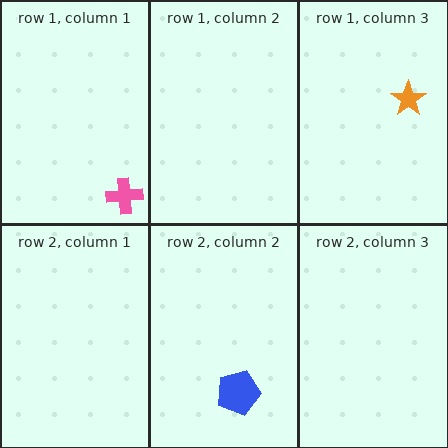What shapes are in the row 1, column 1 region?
The pink cross.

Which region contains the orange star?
The row 1, column 3 region.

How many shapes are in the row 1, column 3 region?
1.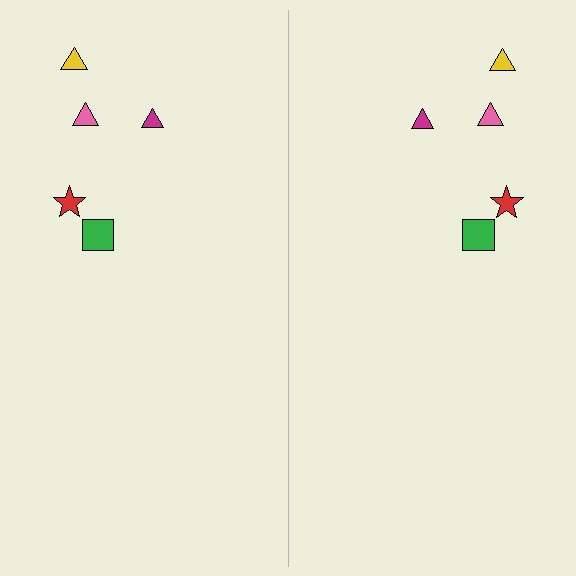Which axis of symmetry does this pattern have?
The pattern has a vertical axis of symmetry running through the center of the image.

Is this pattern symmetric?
Yes, this pattern has bilateral (reflection) symmetry.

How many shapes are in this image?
There are 10 shapes in this image.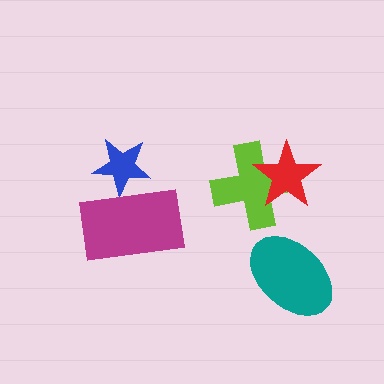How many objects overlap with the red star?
1 object overlaps with the red star.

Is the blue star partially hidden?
Yes, it is partially covered by another shape.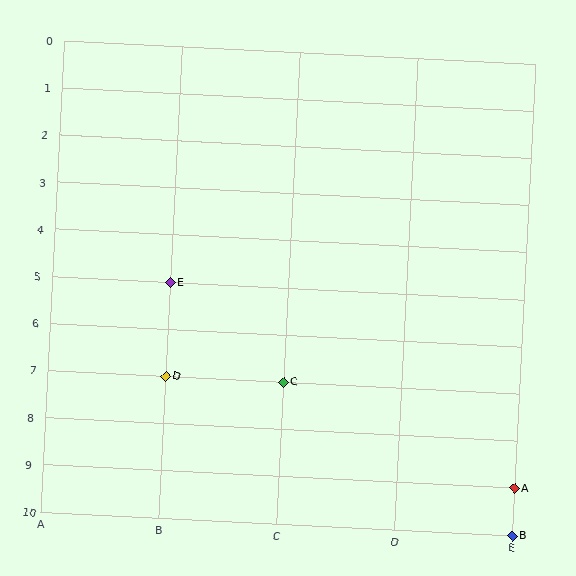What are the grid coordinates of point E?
Point E is at grid coordinates (B, 5).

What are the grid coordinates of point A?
Point A is at grid coordinates (E, 9).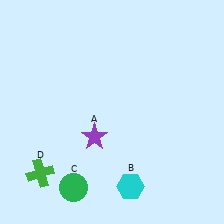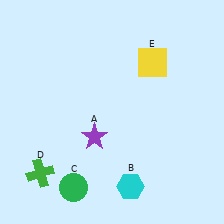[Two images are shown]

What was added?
A yellow square (E) was added in Image 2.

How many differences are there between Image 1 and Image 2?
There is 1 difference between the two images.